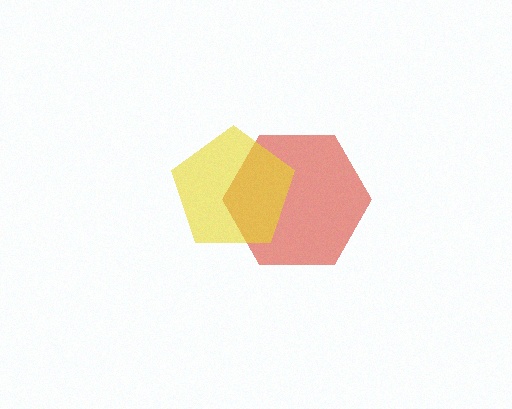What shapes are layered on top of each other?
The layered shapes are: a red hexagon, a yellow pentagon.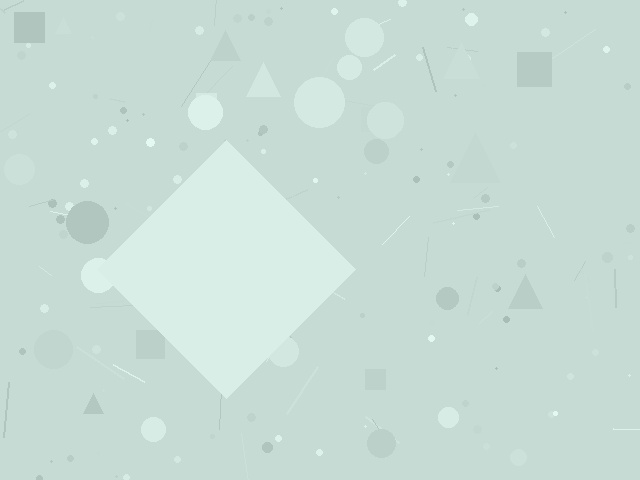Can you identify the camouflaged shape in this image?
The camouflaged shape is a diamond.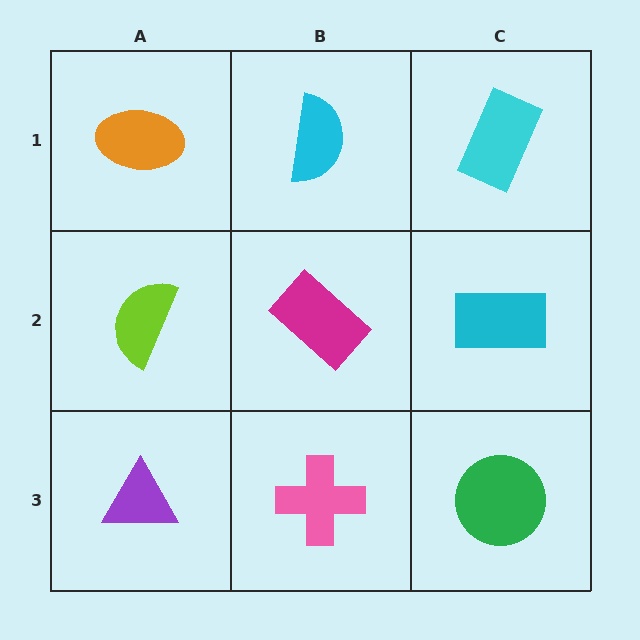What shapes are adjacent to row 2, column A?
An orange ellipse (row 1, column A), a purple triangle (row 3, column A), a magenta rectangle (row 2, column B).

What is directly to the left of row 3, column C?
A pink cross.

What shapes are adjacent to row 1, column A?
A lime semicircle (row 2, column A), a cyan semicircle (row 1, column B).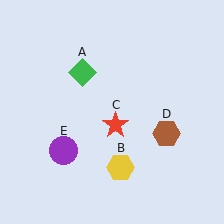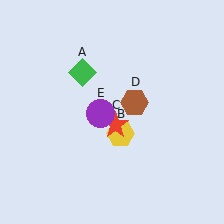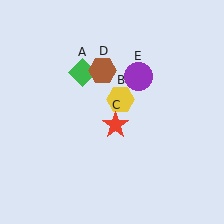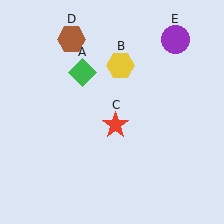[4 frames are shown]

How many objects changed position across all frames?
3 objects changed position: yellow hexagon (object B), brown hexagon (object D), purple circle (object E).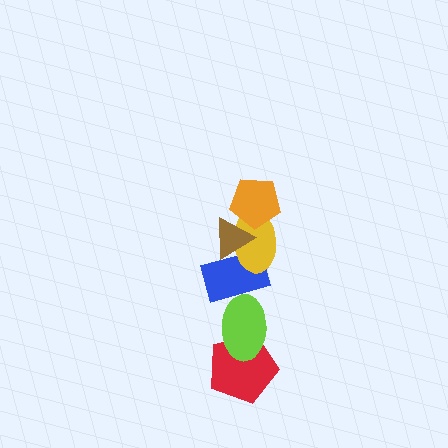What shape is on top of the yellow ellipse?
The brown triangle is on top of the yellow ellipse.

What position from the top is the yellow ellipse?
The yellow ellipse is 3rd from the top.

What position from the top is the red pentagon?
The red pentagon is 6th from the top.